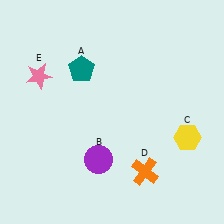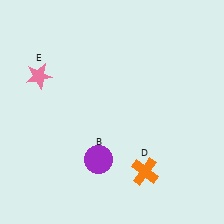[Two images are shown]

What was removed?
The yellow hexagon (C), the teal pentagon (A) were removed in Image 2.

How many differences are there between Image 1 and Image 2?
There are 2 differences between the two images.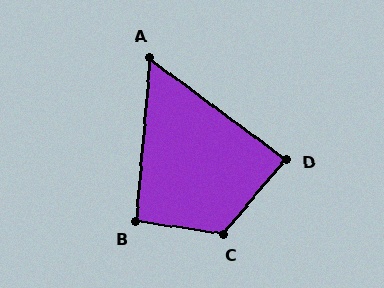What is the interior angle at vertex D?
Approximately 86 degrees (approximately right).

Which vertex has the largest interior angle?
C, at approximately 122 degrees.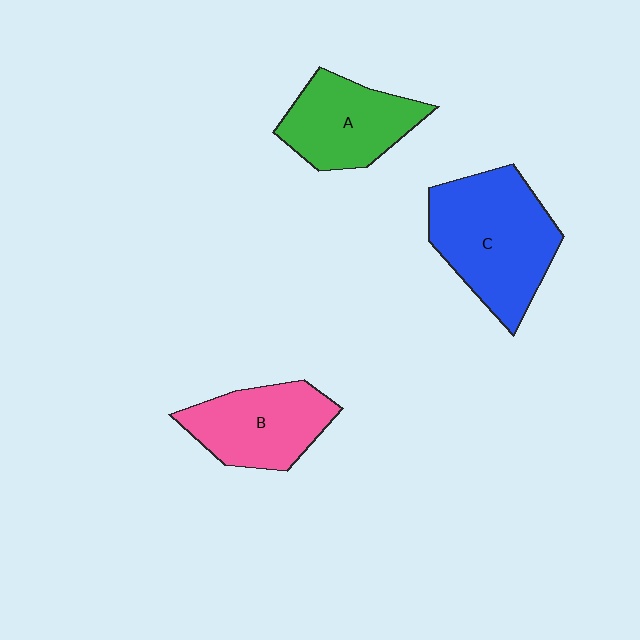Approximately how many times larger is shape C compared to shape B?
Approximately 1.4 times.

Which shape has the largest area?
Shape C (blue).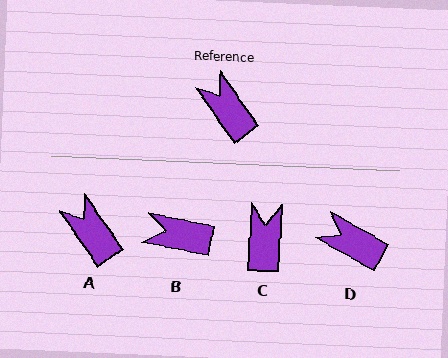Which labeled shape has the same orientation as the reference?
A.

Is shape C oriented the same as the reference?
No, it is off by about 37 degrees.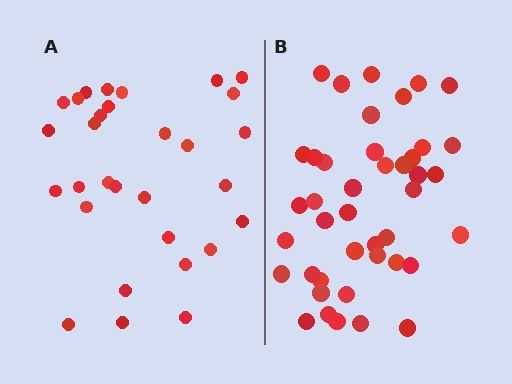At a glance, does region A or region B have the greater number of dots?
Region B (the right region) has more dots.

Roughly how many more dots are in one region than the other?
Region B has roughly 12 or so more dots than region A.